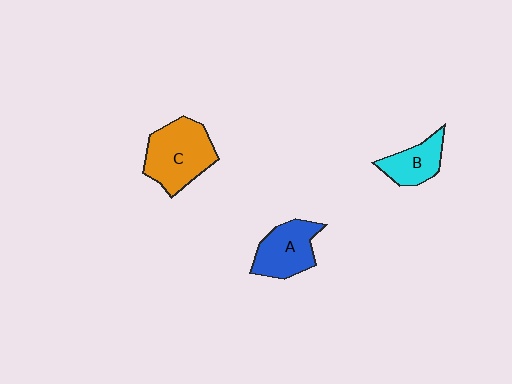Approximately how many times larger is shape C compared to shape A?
Approximately 1.3 times.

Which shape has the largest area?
Shape C (orange).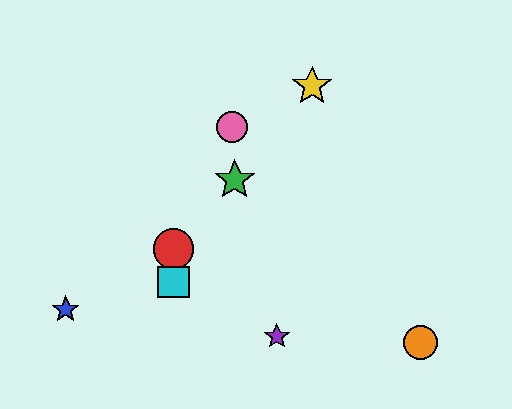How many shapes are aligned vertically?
2 shapes (the red circle, the cyan square) are aligned vertically.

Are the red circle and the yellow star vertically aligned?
No, the red circle is at x≈174 and the yellow star is at x≈312.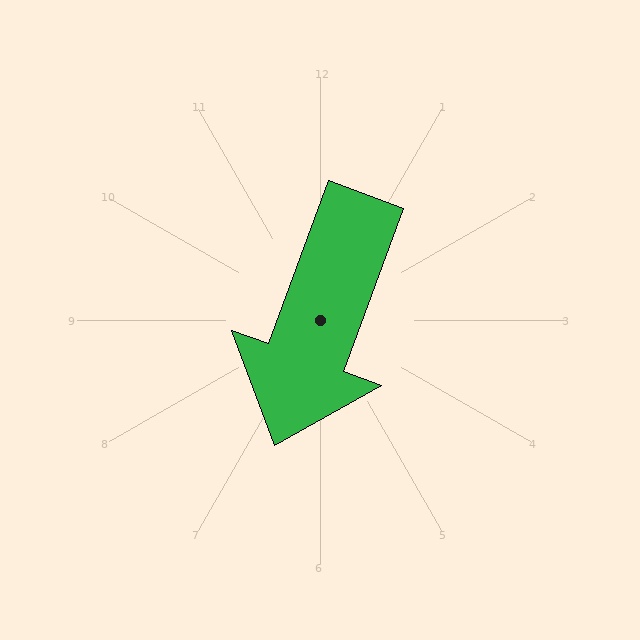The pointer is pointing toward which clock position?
Roughly 7 o'clock.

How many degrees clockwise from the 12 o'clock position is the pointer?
Approximately 200 degrees.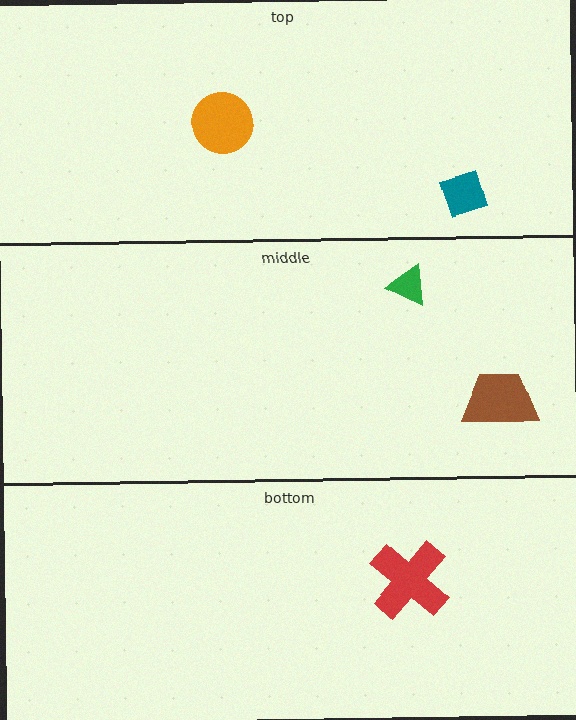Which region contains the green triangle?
The middle region.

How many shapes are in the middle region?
2.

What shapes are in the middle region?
The green triangle, the brown trapezoid.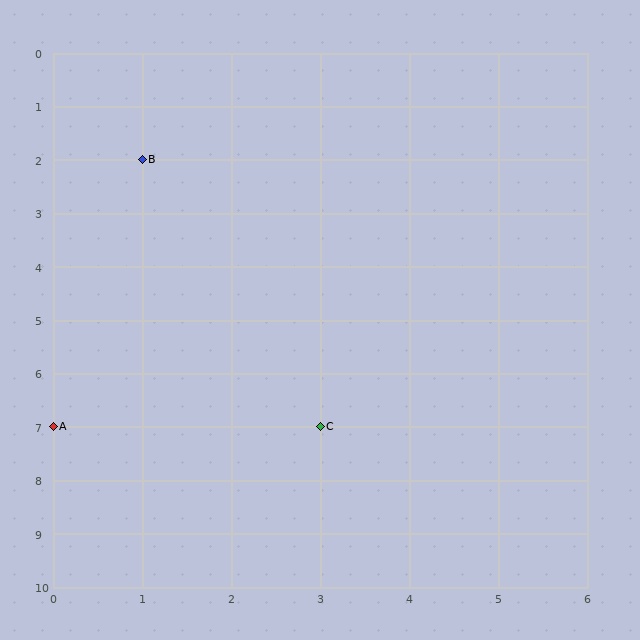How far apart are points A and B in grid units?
Points A and B are 1 column and 5 rows apart (about 5.1 grid units diagonally).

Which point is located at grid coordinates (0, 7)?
Point A is at (0, 7).